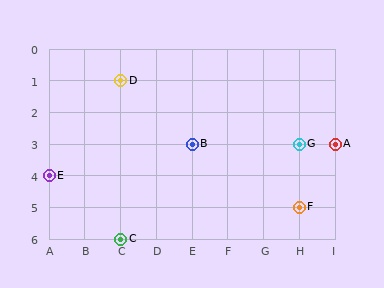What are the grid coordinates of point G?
Point G is at grid coordinates (H, 3).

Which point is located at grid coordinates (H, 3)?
Point G is at (H, 3).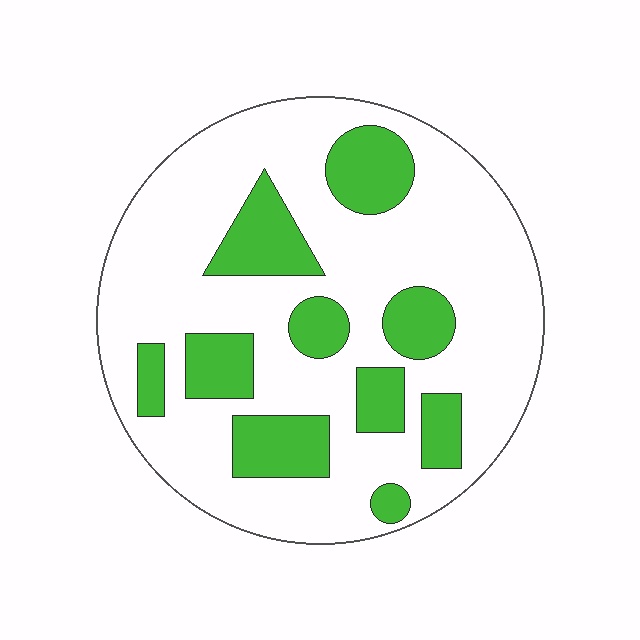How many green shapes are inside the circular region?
10.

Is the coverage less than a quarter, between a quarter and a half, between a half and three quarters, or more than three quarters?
Between a quarter and a half.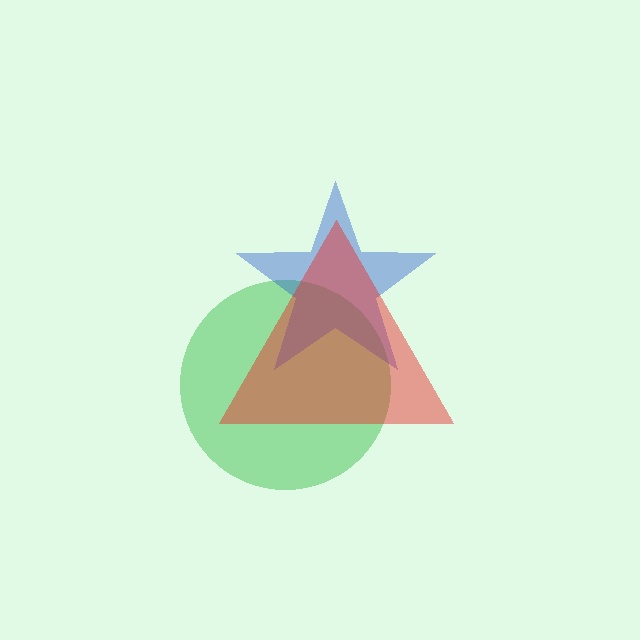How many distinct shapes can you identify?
There are 3 distinct shapes: a green circle, a blue star, a red triangle.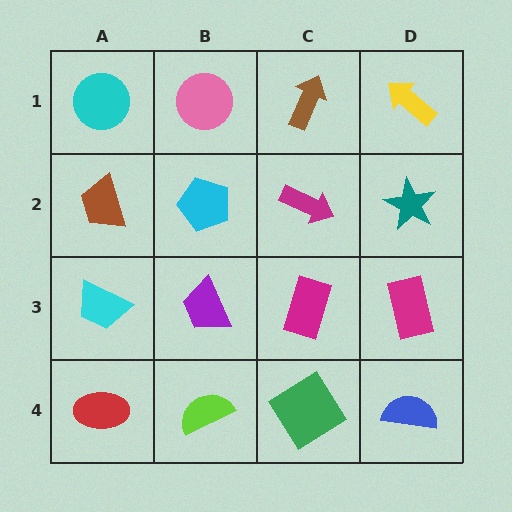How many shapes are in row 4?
4 shapes.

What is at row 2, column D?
A teal star.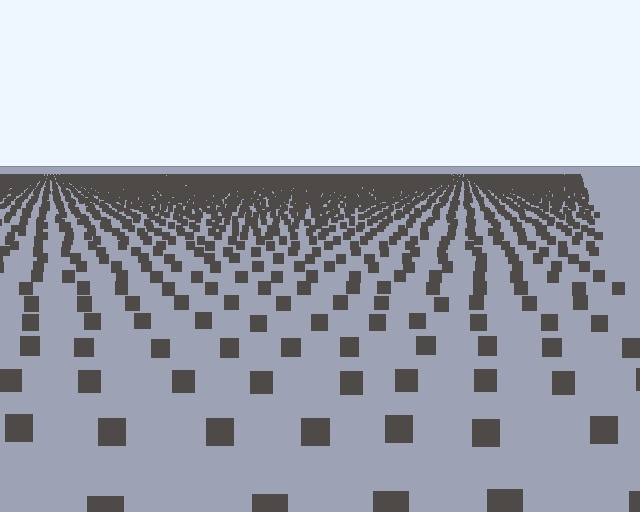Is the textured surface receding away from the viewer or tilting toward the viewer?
The surface is receding away from the viewer. Texture elements get smaller and denser toward the top.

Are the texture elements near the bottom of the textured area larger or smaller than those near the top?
Larger. Near the bottom, elements are closer to the viewer and appear at a bigger on-screen size.